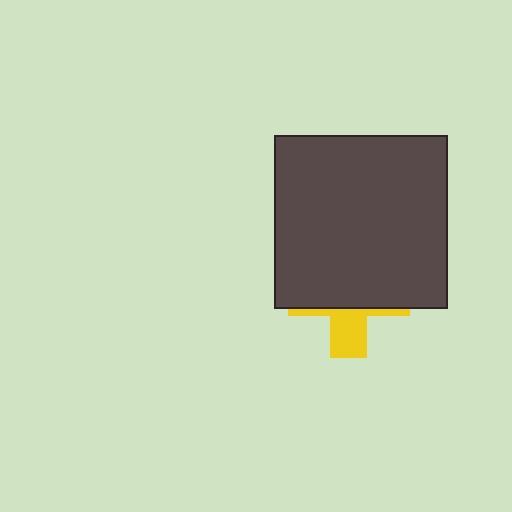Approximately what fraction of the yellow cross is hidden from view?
Roughly 70% of the yellow cross is hidden behind the dark gray square.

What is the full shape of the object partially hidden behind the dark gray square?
The partially hidden object is a yellow cross.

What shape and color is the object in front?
The object in front is a dark gray square.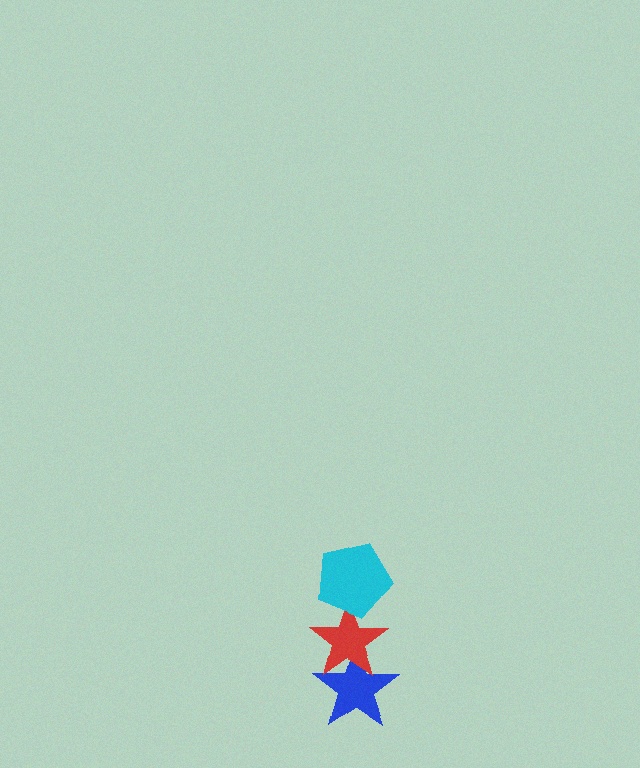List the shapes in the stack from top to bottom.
From top to bottom: the cyan pentagon, the red star, the blue star.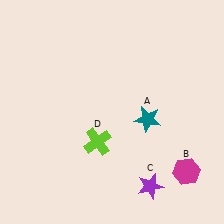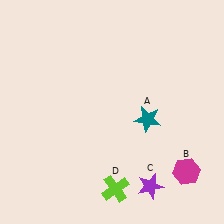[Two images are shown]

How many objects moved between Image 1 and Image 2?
1 object moved between the two images.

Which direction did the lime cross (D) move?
The lime cross (D) moved down.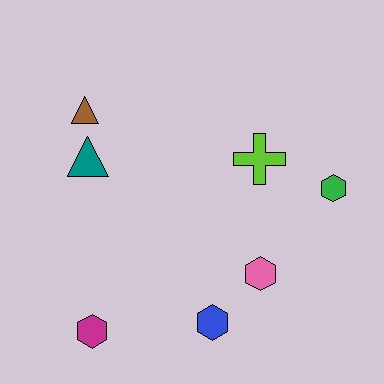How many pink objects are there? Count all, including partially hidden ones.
There is 1 pink object.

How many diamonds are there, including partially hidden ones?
There are no diamonds.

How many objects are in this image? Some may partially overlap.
There are 7 objects.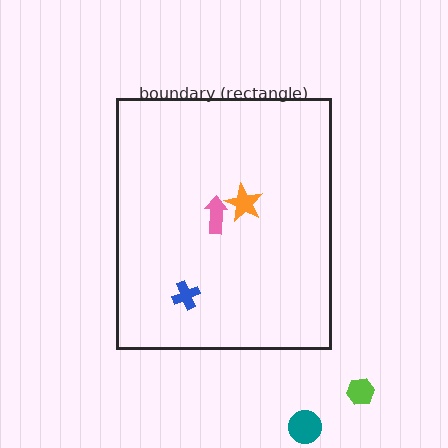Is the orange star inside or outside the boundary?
Inside.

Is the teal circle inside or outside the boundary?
Outside.